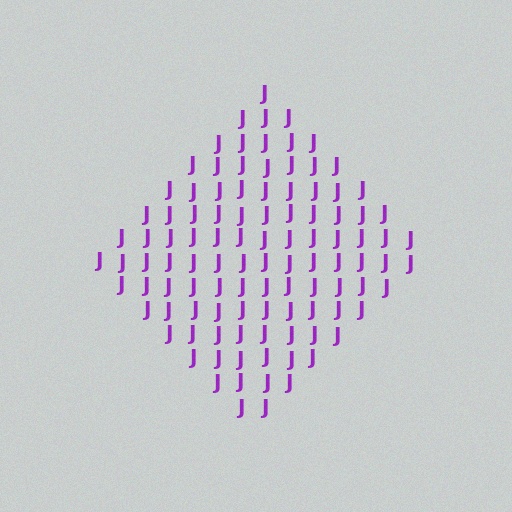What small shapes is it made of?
It is made of small letter J's.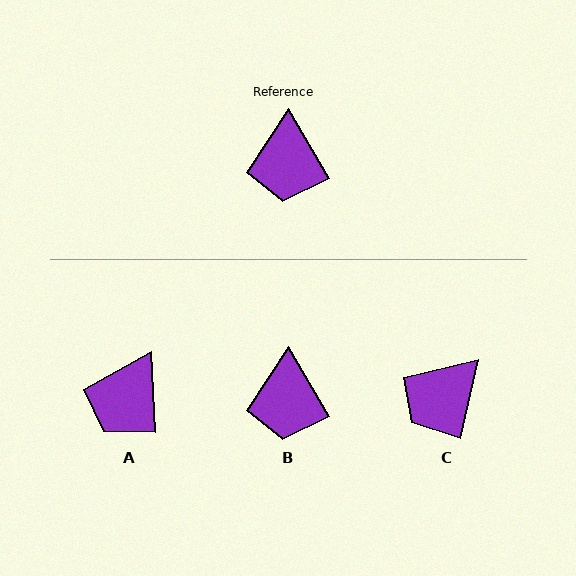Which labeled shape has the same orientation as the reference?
B.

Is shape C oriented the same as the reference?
No, it is off by about 43 degrees.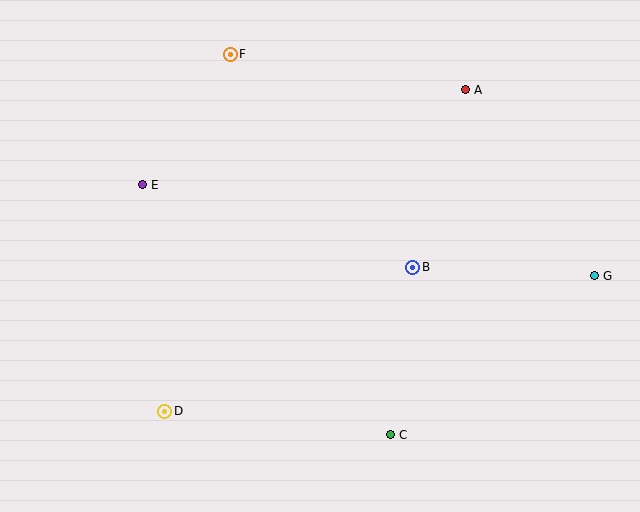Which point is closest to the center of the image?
Point B at (413, 267) is closest to the center.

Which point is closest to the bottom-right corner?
Point G is closest to the bottom-right corner.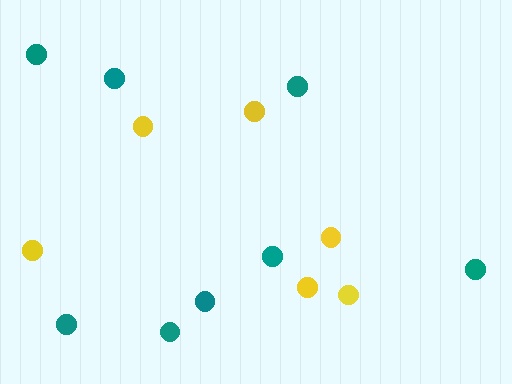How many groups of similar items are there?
There are 2 groups: one group of yellow circles (6) and one group of teal circles (8).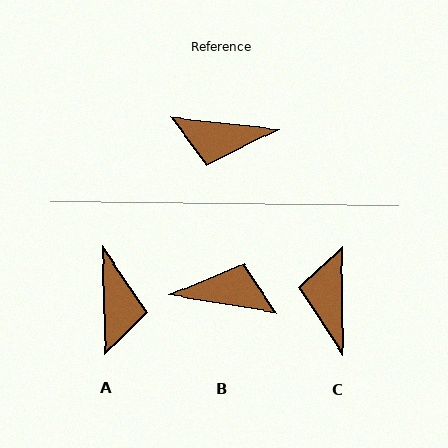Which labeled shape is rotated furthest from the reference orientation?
B, about 177 degrees away.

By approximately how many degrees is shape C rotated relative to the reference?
Approximately 83 degrees clockwise.